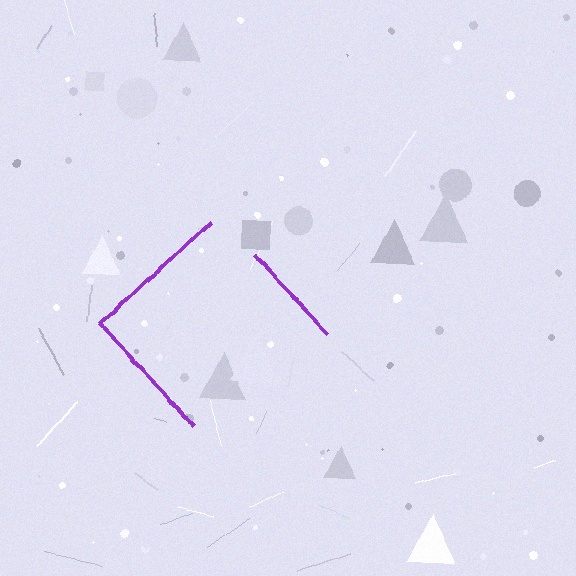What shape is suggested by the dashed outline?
The dashed outline suggests a diamond.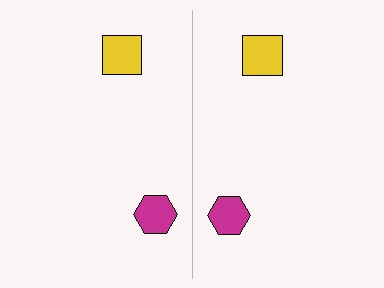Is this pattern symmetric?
Yes, this pattern has bilateral (reflection) symmetry.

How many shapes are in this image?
There are 4 shapes in this image.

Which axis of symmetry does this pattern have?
The pattern has a vertical axis of symmetry running through the center of the image.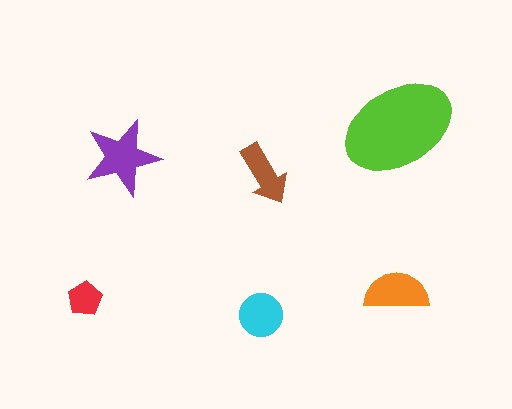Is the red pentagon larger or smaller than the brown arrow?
Smaller.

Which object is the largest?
The lime ellipse.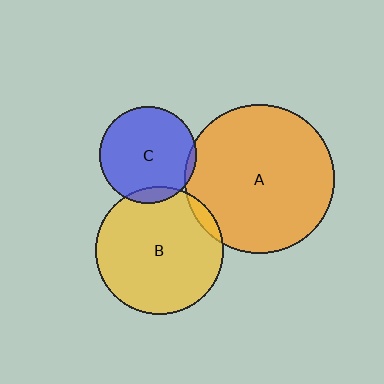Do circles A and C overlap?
Yes.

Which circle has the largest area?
Circle A (orange).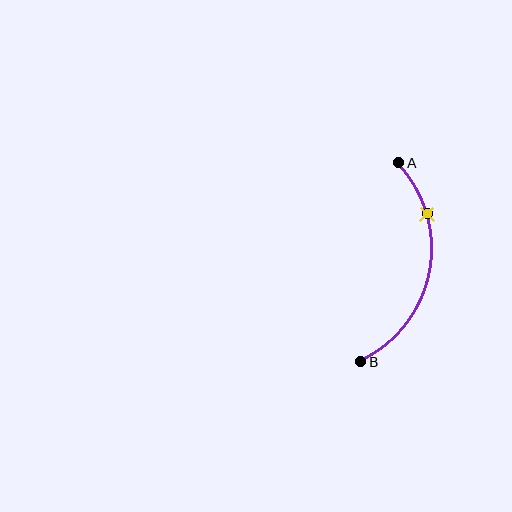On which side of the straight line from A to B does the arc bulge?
The arc bulges to the right of the straight line connecting A and B.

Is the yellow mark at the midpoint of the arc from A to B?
No. The yellow mark lies on the arc but is closer to endpoint A. The arc midpoint would be at the point on the curve equidistant along the arc from both A and B.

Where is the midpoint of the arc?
The arc midpoint is the point on the curve farthest from the straight line joining A and B. It sits to the right of that line.